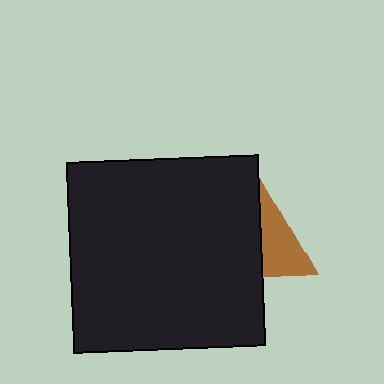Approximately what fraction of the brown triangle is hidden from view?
Roughly 63% of the brown triangle is hidden behind the black square.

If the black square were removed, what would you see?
You would see the complete brown triangle.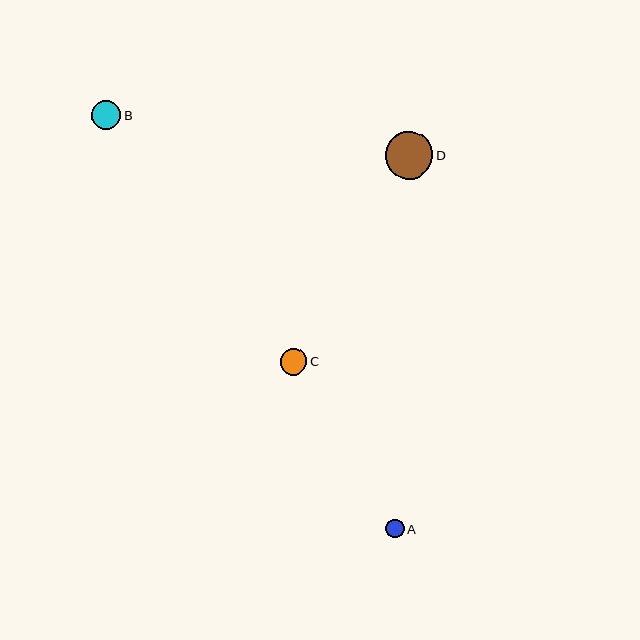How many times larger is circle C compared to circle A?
Circle C is approximately 1.5 times the size of circle A.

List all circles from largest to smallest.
From largest to smallest: D, B, C, A.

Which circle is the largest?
Circle D is the largest with a size of approximately 47 pixels.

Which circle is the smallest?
Circle A is the smallest with a size of approximately 18 pixels.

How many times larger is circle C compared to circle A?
Circle C is approximately 1.5 times the size of circle A.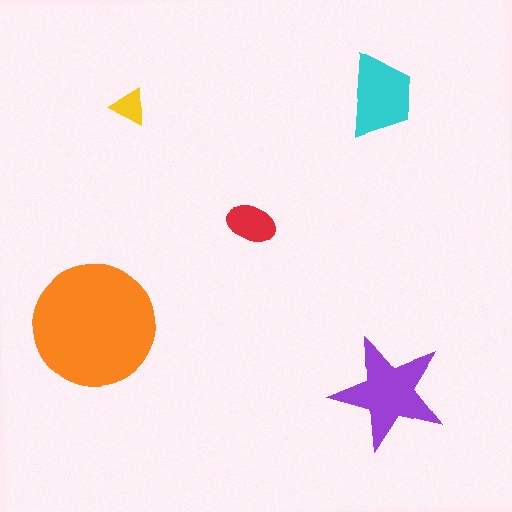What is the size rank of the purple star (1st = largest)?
2nd.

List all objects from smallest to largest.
The yellow triangle, the red ellipse, the cyan trapezoid, the purple star, the orange circle.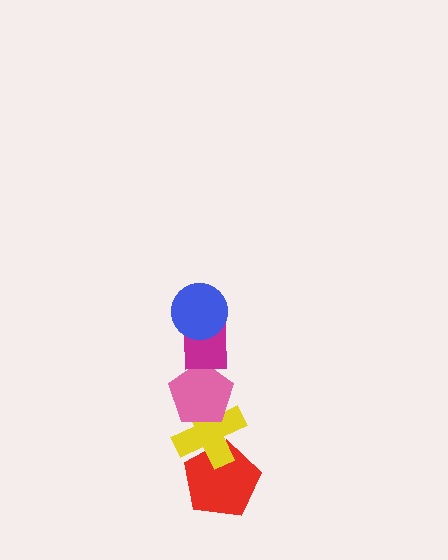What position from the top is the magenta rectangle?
The magenta rectangle is 2nd from the top.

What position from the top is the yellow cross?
The yellow cross is 4th from the top.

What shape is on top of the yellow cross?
The pink pentagon is on top of the yellow cross.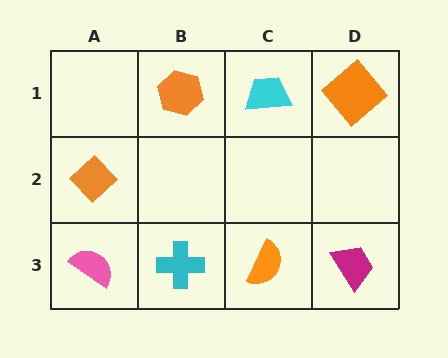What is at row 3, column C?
An orange semicircle.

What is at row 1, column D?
An orange diamond.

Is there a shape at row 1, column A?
No, that cell is empty.